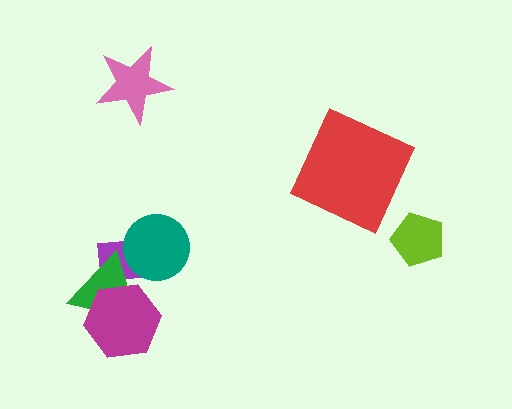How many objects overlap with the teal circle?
2 objects overlap with the teal circle.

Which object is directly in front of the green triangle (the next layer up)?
The magenta hexagon is directly in front of the green triangle.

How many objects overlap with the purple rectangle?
3 objects overlap with the purple rectangle.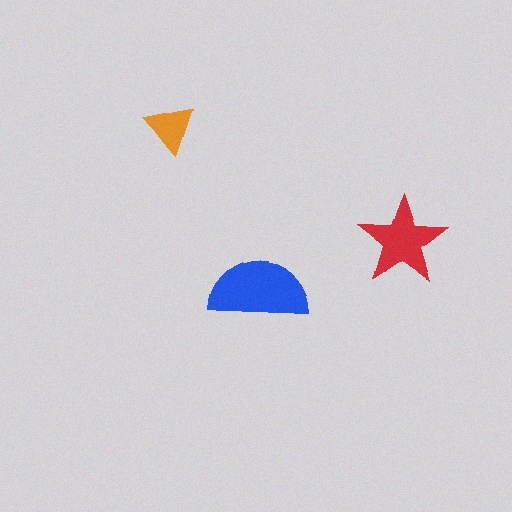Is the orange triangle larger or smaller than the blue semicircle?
Smaller.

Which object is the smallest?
The orange triangle.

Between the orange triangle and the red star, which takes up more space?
The red star.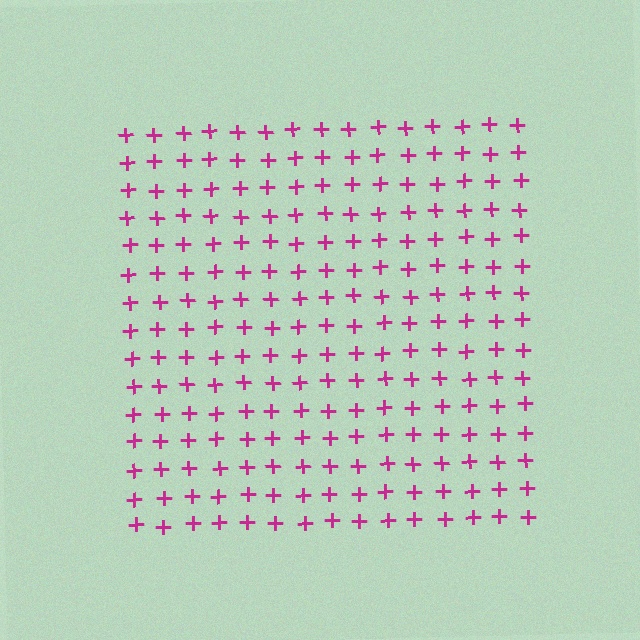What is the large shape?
The large shape is a square.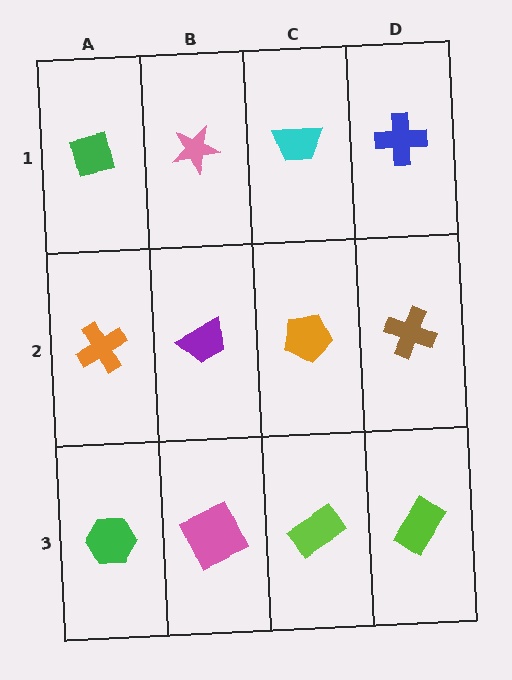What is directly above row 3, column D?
A brown cross.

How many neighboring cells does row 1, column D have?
2.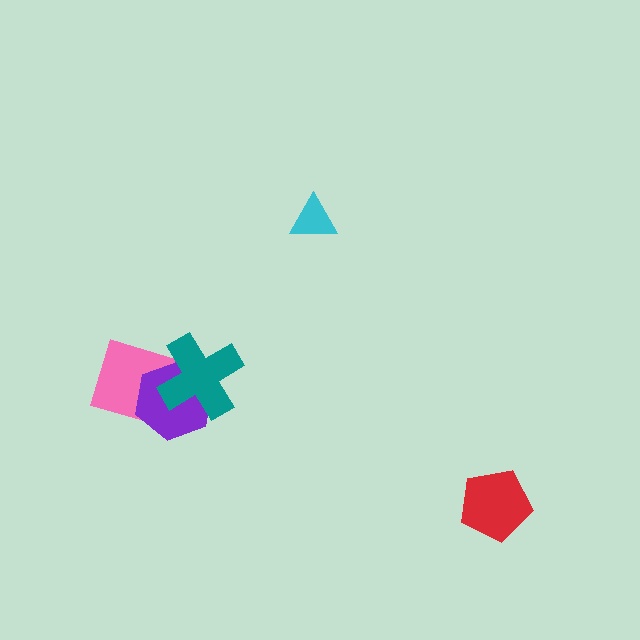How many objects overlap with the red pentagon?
0 objects overlap with the red pentagon.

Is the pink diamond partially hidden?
Yes, it is partially covered by another shape.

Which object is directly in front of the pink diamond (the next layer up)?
The purple hexagon is directly in front of the pink diamond.